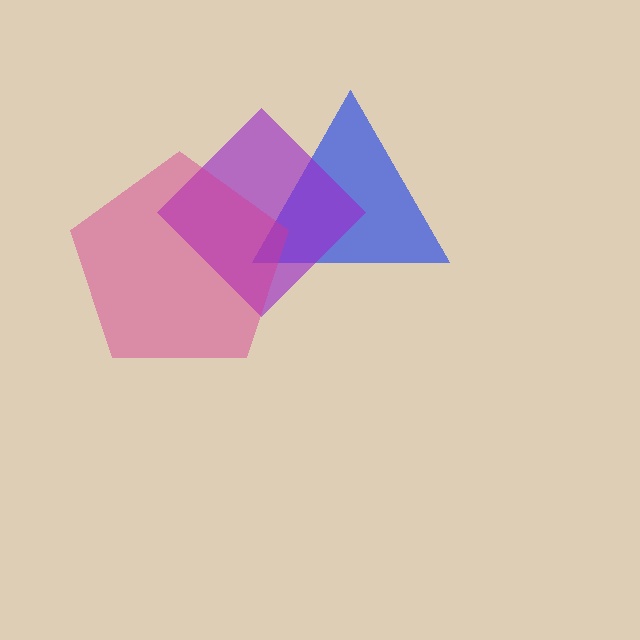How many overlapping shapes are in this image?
There are 3 overlapping shapes in the image.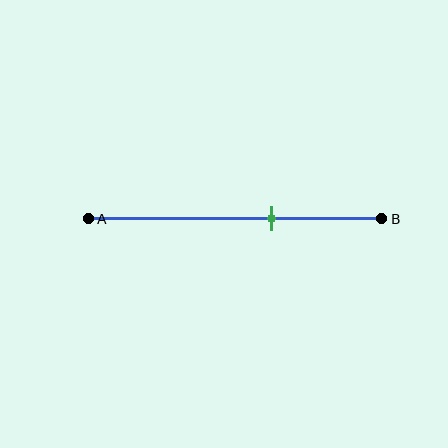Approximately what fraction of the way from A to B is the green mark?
The green mark is approximately 60% of the way from A to B.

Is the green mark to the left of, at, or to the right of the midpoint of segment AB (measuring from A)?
The green mark is to the right of the midpoint of segment AB.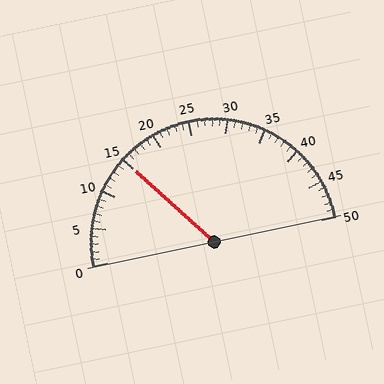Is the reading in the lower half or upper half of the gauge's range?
The reading is in the lower half of the range (0 to 50).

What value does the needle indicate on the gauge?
The needle indicates approximately 15.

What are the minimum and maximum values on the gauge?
The gauge ranges from 0 to 50.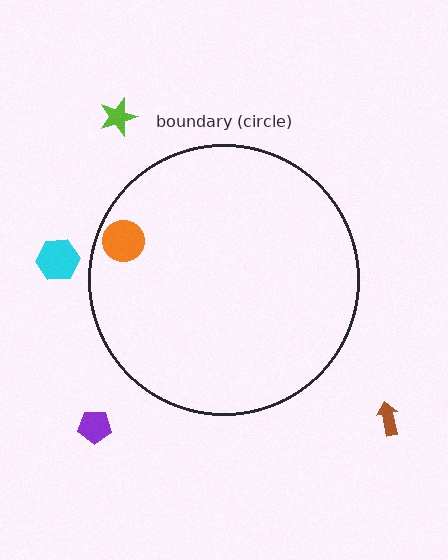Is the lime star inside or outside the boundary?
Outside.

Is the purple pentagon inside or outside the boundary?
Outside.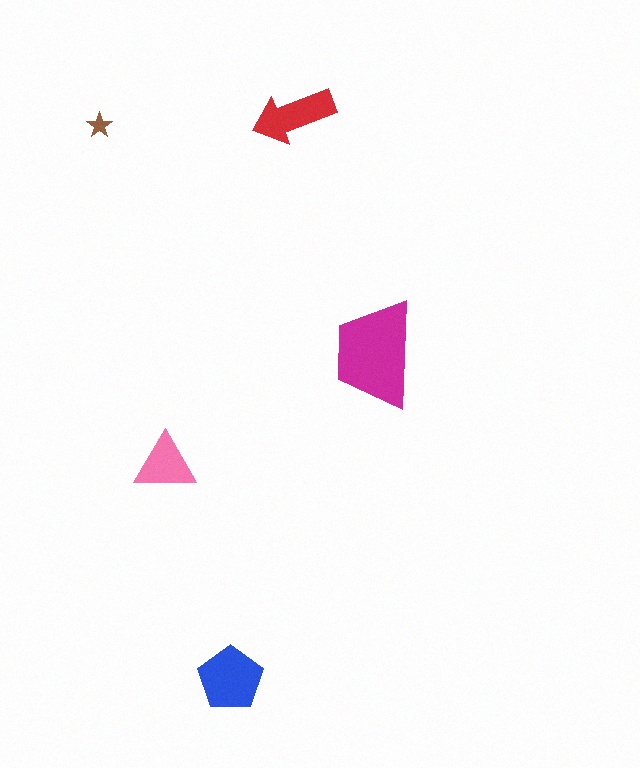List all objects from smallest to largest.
The brown star, the pink triangle, the red arrow, the blue pentagon, the magenta trapezoid.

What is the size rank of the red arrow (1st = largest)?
3rd.